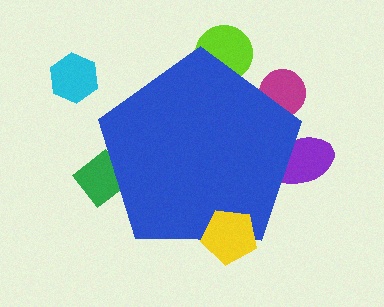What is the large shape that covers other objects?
A blue pentagon.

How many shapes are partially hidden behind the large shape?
4 shapes are partially hidden.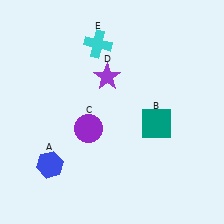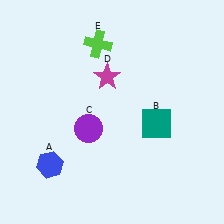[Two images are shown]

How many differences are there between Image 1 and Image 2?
There are 2 differences between the two images.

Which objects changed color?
D changed from purple to magenta. E changed from cyan to lime.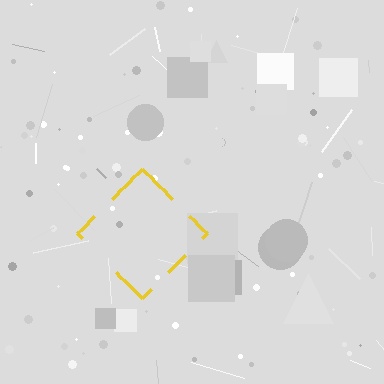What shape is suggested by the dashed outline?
The dashed outline suggests a diamond.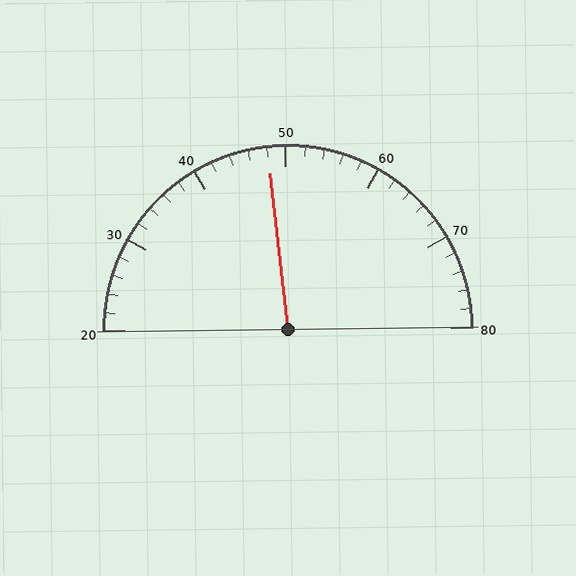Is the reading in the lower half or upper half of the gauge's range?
The reading is in the lower half of the range (20 to 80).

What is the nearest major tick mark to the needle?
The nearest major tick mark is 50.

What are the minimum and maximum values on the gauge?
The gauge ranges from 20 to 80.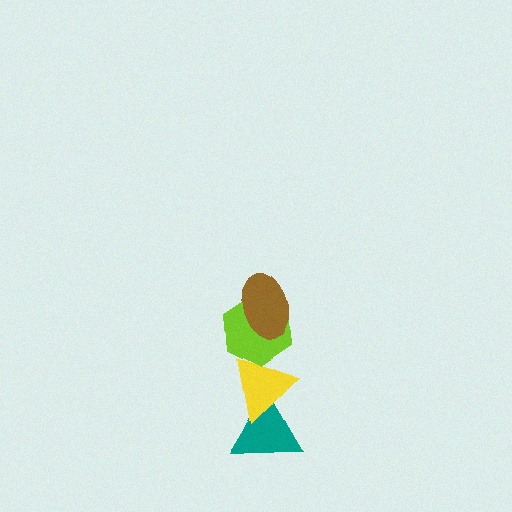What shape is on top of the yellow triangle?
The lime hexagon is on top of the yellow triangle.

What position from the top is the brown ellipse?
The brown ellipse is 1st from the top.